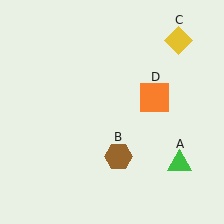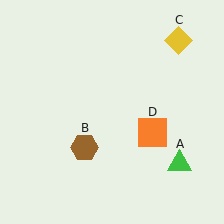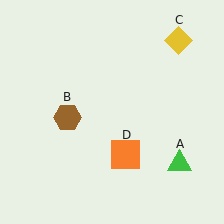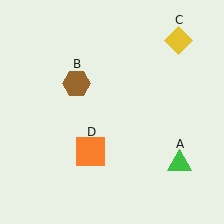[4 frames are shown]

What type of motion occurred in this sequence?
The brown hexagon (object B), orange square (object D) rotated clockwise around the center of the scene.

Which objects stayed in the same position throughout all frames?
Green triangle (object A) and yellow diamond (object C) remained stationary.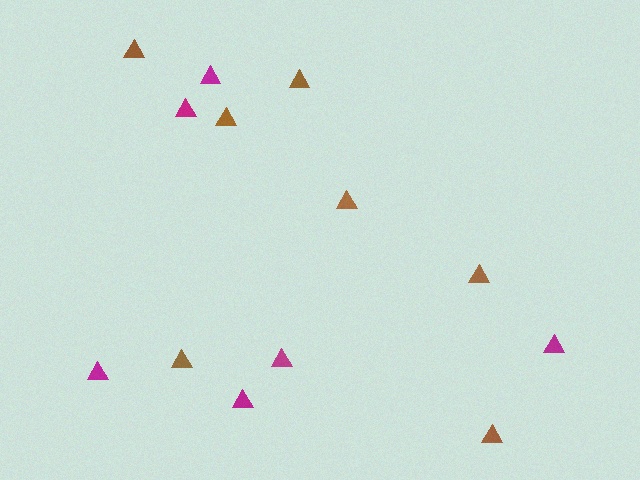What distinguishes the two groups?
There are 2 groups: one group of brown triangles (7) and one group of magenta triangles (6).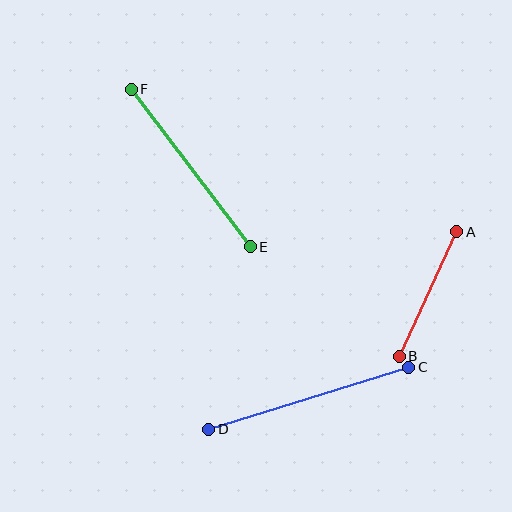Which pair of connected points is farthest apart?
Points C and D are farthest apart.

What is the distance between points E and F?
The distance is approximately 198 pixels.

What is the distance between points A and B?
The distance is approximately 137 pixels.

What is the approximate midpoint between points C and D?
The midpoint is at approximately (309, 398) pixels.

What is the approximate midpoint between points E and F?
The midpoint is at approximately (191, 168) pixels.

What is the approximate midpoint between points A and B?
The midpoint is at approximately (428, 294) pixels.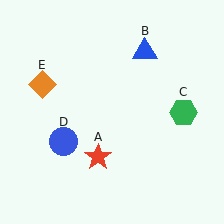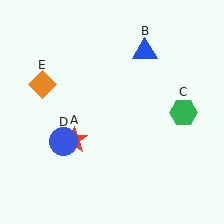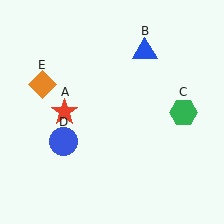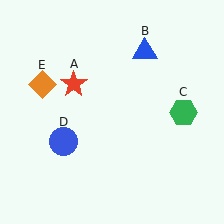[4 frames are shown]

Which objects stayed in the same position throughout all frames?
Blue triangle (object B) and green hexagon (object C) and blue circle (object D) and orange diamond (object E) remained stationary.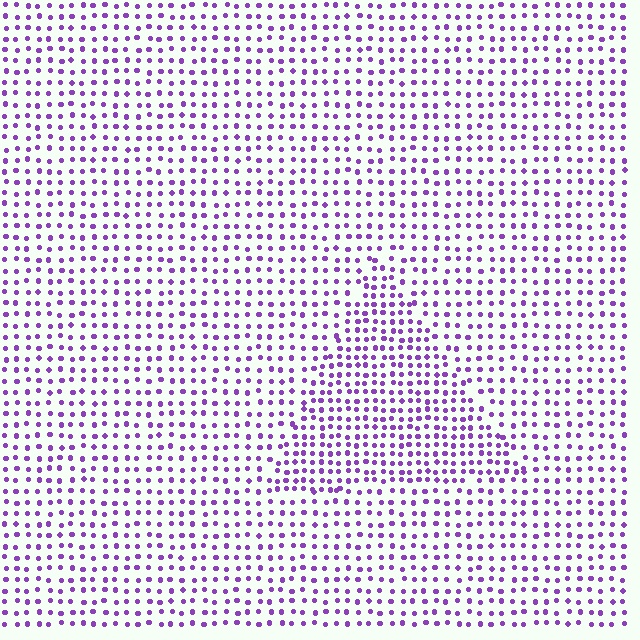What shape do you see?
I see a triangle.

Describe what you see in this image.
The image contains small purple elements arranged at two different densities. A triangle-shaped region is visible where the elements are more densely packed than the surrounding area.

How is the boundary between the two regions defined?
The boundary is defined by a change in element density (approximately 1.6x ratio). All elements are the same color, size, and shape.